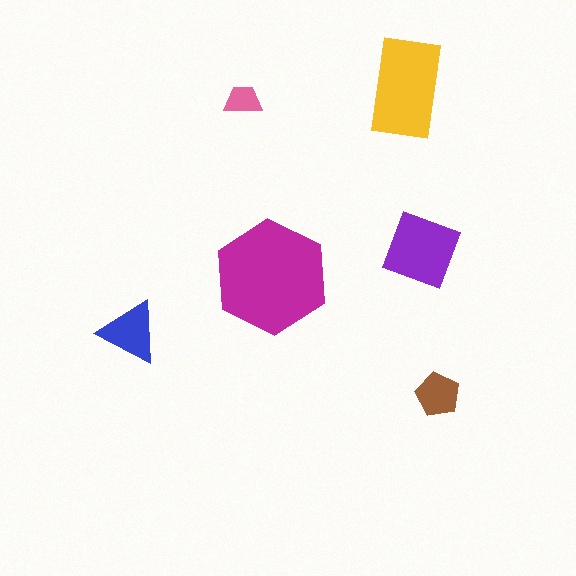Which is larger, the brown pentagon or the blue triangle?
The blue triangle.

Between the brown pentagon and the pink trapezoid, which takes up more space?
The brown pentagon.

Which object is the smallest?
The pink trapezoid.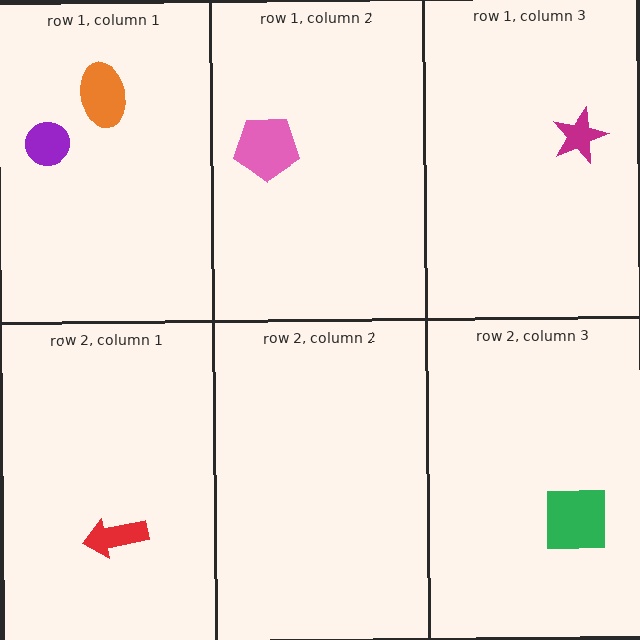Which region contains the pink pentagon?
The row 1, column 2 region.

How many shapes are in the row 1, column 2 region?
1.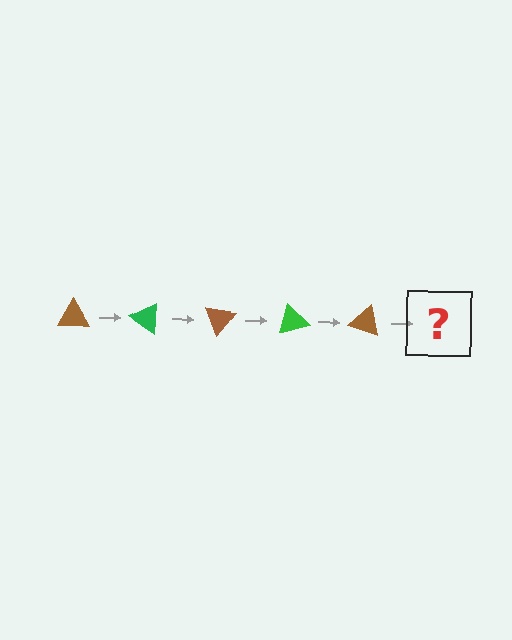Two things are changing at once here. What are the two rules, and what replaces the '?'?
The two rules are that it rotates 35 degrees each step and the color cycles through brown and green. The '?' should be a green triangle, rotated 175 degrees from the start.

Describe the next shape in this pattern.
It should be a green triangle, rotated 175 degrees from the start.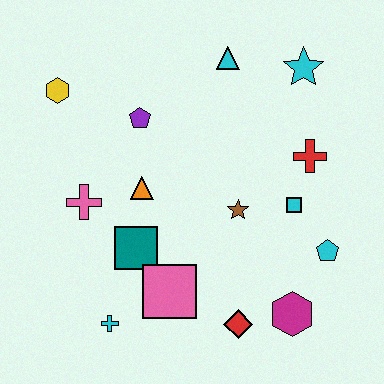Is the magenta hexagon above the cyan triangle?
No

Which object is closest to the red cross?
The cyan square is closest to the red cross.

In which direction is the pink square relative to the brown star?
The pink square is below the brown star.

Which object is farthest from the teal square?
The cyan star is farthest from the teal square.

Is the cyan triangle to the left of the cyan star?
Yes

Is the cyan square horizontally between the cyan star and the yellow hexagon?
Yes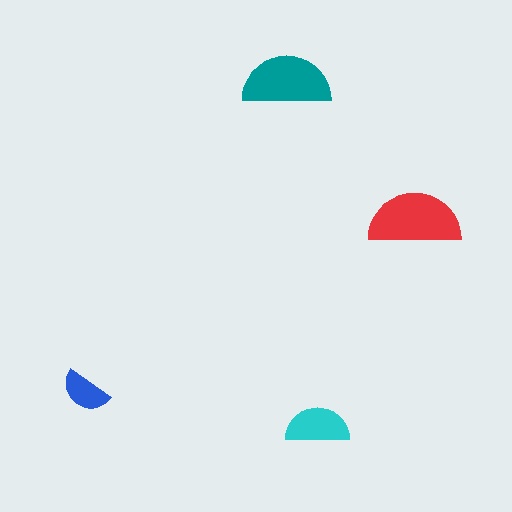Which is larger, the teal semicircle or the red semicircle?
The red one.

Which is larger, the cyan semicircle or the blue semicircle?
The cyan one.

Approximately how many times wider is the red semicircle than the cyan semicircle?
About 1.5 times wider.